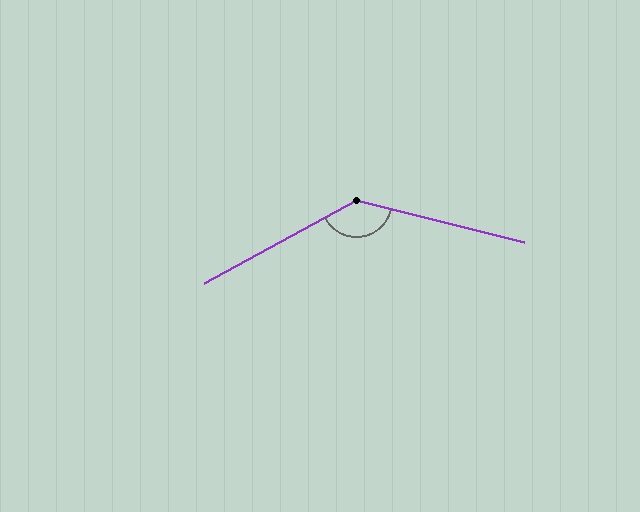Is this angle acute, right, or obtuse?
It is obtuse.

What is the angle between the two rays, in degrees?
Approximately 138 degrees.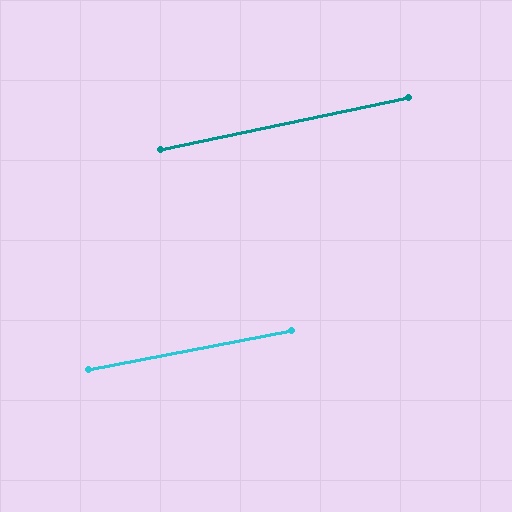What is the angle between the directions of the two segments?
Approximately 1 degree.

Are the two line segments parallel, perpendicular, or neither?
Parallel — their directions differ by only 1.0°.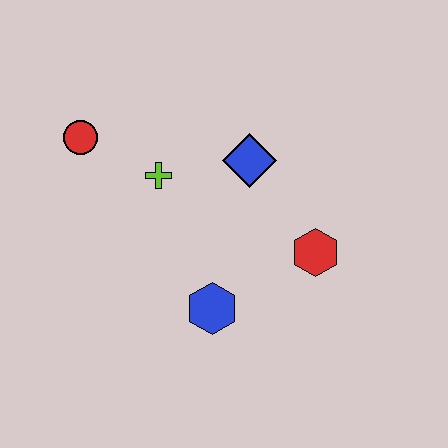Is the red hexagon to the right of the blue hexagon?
Yes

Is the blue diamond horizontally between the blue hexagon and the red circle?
No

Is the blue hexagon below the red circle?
Yes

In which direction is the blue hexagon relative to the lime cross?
The blue hexagon is below the lime cross.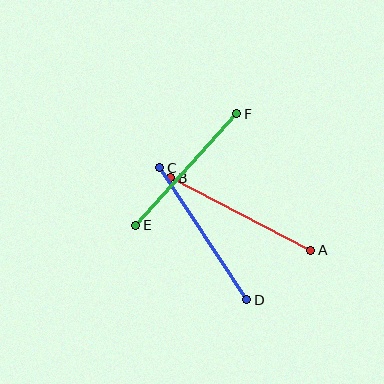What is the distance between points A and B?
The distance is approximately 157 pixels.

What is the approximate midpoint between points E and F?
The midpoint is at approximately (186, 170) pixels.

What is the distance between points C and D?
The distance is approximately 158 pixels.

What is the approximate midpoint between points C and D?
The midpoint is at approximately (203, 234) pixels.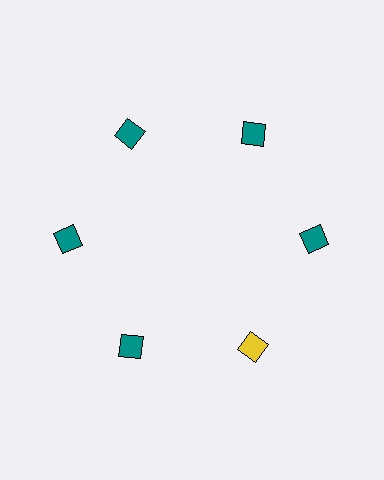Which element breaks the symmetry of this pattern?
The yellow diamond at roughly the 5 o'clock position breaks the symmetry. All other shapes are teal diamonds.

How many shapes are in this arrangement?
There are 6 shapes arranged in a ring pattern.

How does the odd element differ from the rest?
It has a different color: yellow instead of teal.